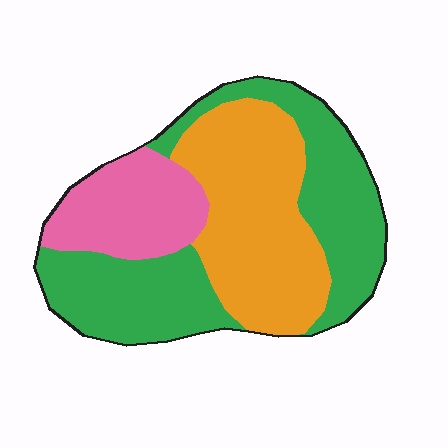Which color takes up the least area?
Pink, at roughly 20%.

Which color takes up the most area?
Green, at roughly 45%.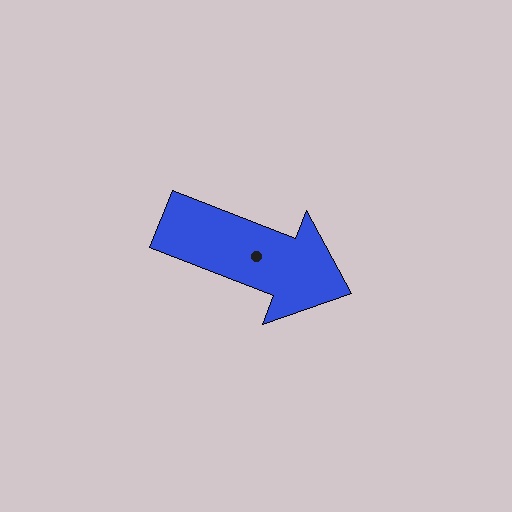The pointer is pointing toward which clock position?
Roughly 4 o'clock.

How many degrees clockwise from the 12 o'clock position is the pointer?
Approximately 111 degrees.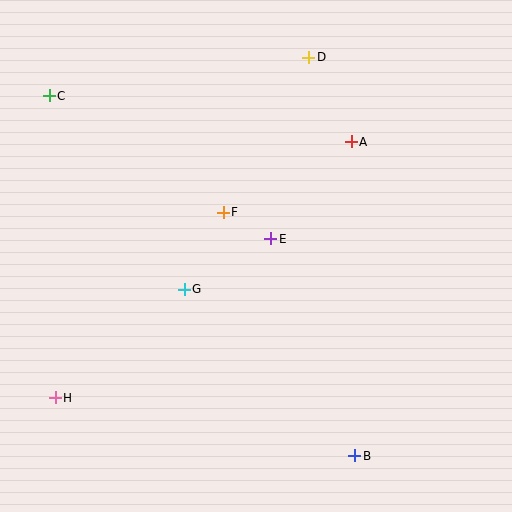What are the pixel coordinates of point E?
Point E is at (271, 239).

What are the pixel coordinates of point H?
Point H is at (55, 398).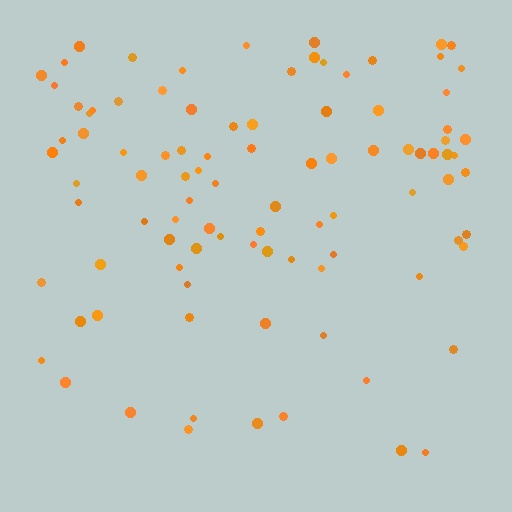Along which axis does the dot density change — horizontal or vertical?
Vertical.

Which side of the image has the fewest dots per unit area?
The bottom.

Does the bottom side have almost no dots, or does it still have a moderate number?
Still a moderate number, just noticeably fewer than the top.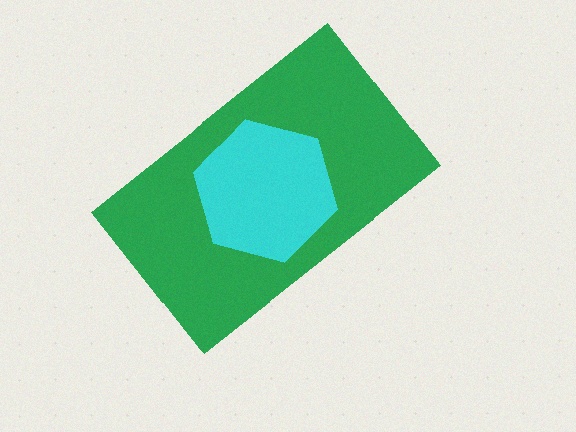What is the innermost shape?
The cyan hexagon.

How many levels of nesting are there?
2.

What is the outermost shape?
The green rectangle.